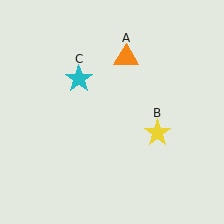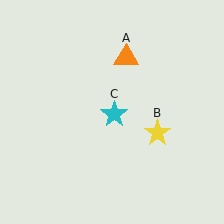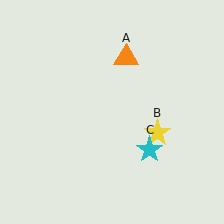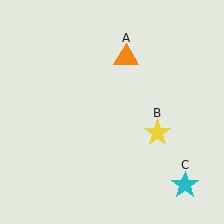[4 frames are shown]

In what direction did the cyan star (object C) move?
The cyan star (object C) moved down and to the right.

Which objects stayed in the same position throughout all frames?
Orange triangle (object A) and yellow star (object B) remained stationary.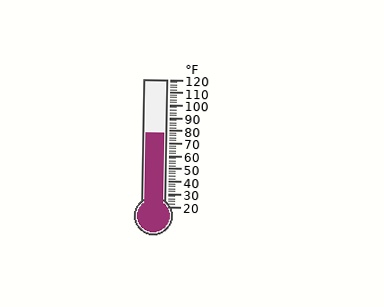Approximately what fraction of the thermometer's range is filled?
The thermometer is filled to approximately 60% of its range.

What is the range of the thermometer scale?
The thermometer scale ranges from 20°F to 120°F.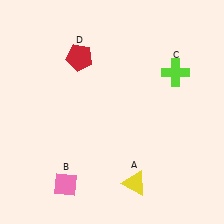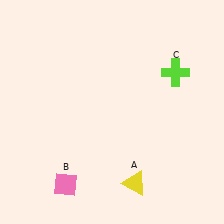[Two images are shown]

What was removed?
The red pentagon (D) was removed in Image 2.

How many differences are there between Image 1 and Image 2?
There is 1 difference between the two images.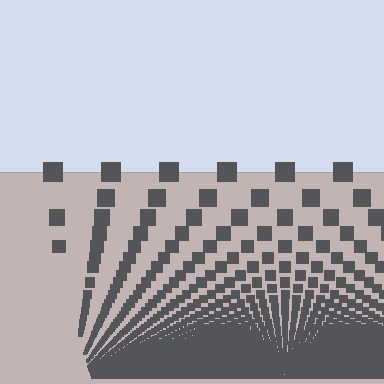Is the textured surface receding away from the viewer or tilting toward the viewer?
The surface appears to tilt toward the viewer. Texture elements get larger and sparser toward the top.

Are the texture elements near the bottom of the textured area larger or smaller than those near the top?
Smaller. The gradient is inverted — elements near the bottom are smaller and denser.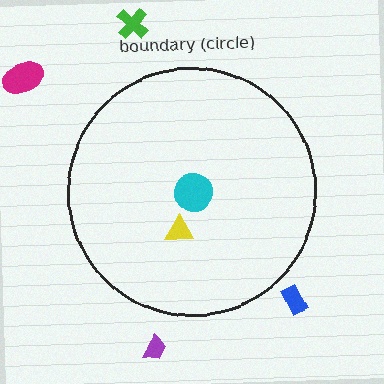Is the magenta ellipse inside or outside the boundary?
Outside.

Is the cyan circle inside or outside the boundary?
Inside.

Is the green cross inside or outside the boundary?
Outside.